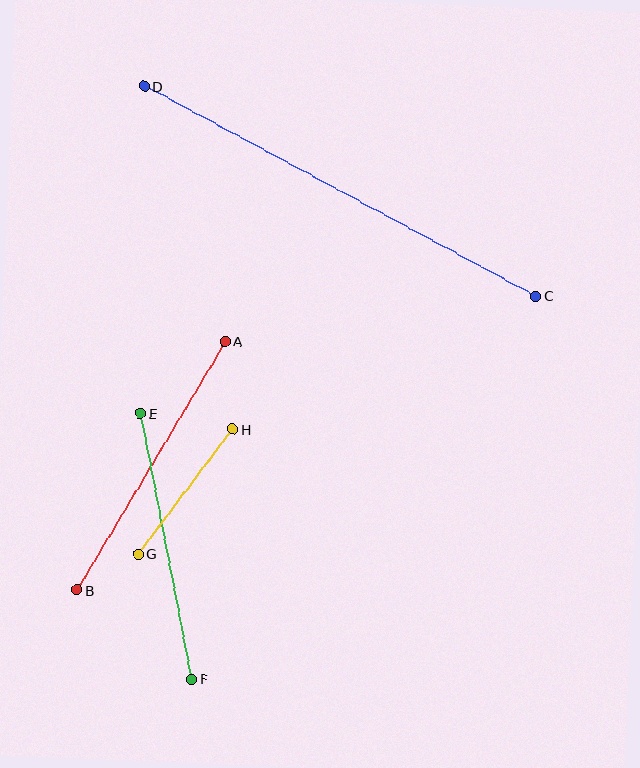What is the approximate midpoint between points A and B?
The midpoint is at approximately (151, 466) pixels.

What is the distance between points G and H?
The distance is approximately 157 pixels.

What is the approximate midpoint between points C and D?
The midpoint is at approximately (340, 191) pixels.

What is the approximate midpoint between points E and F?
The midpoint is at approximately (166, 546) pixels.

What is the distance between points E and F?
The distance is approximately 271 pixels.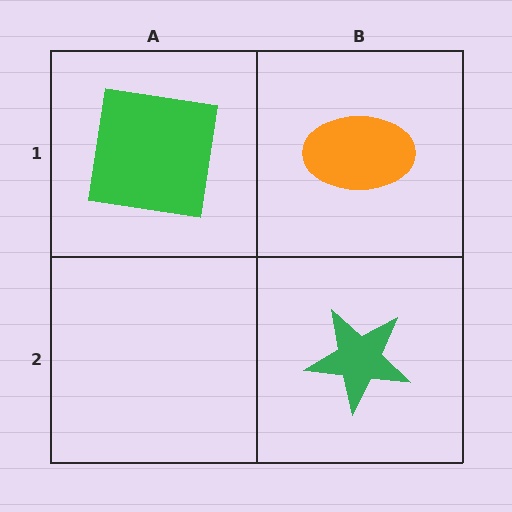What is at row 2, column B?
A green star.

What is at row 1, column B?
An orange ellipse.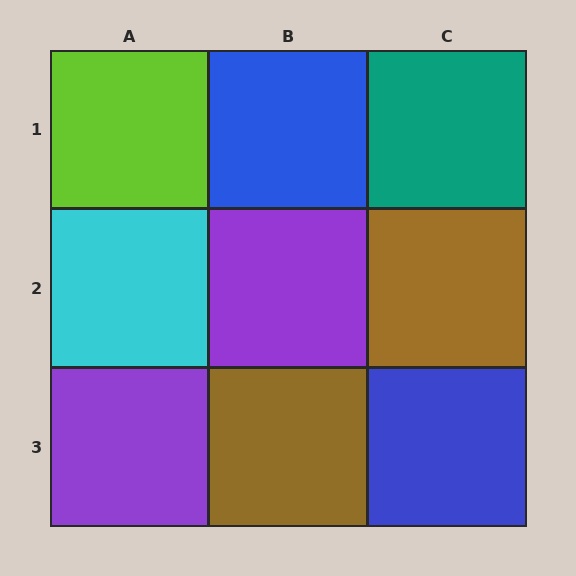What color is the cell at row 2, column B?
Purple.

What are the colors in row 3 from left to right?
Purple, brown, blue.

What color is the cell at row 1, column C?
Teal.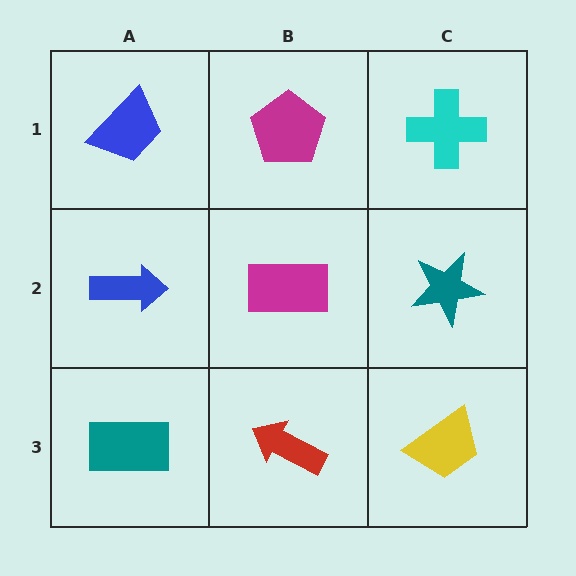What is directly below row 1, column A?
A blue arrow.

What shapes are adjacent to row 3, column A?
A blue arrow (row 2, column A), a red arrow (row 3, column B).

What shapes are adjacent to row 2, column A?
A blue trapezoid (row 1, column A), a teal rectangle (row 3, column A), a magenta rectangle (row 2, column B).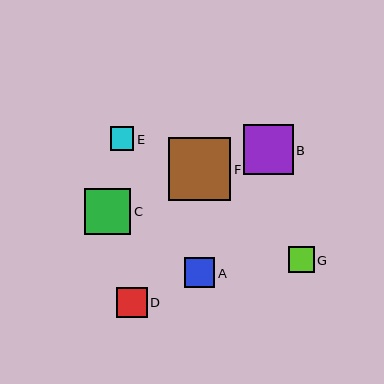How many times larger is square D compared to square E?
Square D is approximately 1.3 times the size of square E.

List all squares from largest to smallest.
From largest to smallest: F, B, C, D, A, G, E.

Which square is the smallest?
Square E is the smallest with a size of approximately 24 pixels.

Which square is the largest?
Square F is the largest with a size of approximately 63 pixels.